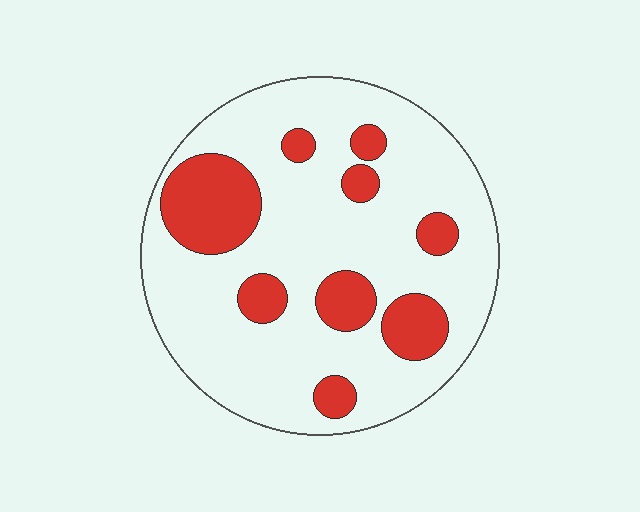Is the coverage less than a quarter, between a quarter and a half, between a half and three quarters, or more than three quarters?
Less than a quarter.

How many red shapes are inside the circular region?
9.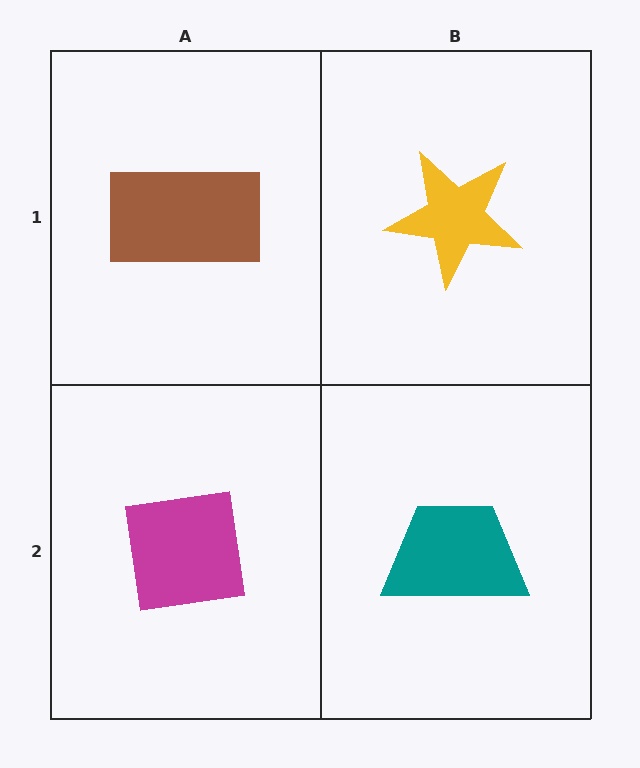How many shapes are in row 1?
2 shapes.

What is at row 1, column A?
A brown rectangle.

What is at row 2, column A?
A magenta square.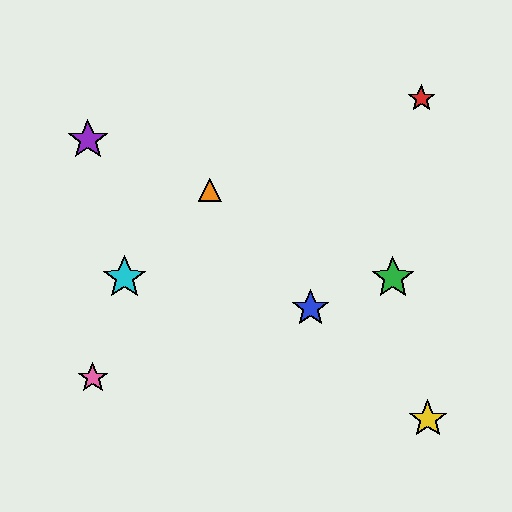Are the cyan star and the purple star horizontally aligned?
No, the cyan star is at y≈278 and the purple star is at y≈140.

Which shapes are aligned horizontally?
The green star, the cyan star are aligned horizontally.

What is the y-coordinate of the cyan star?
The cyan star is at y≈278.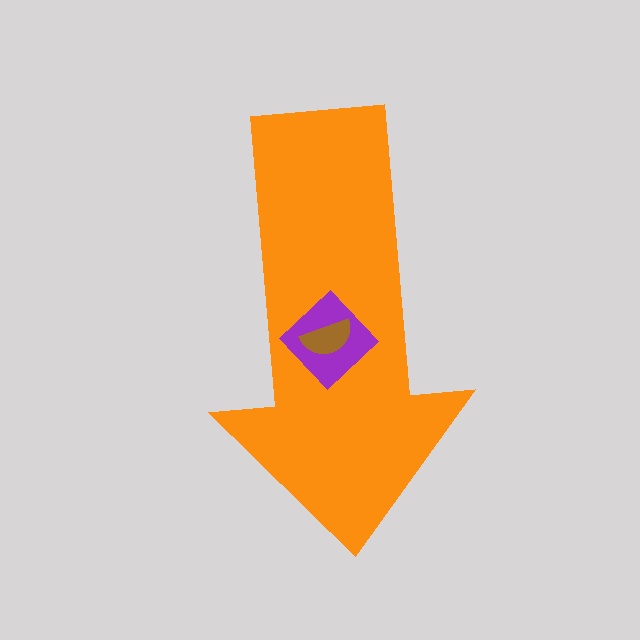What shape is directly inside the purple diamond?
The brown semicircle.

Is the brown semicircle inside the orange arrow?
Yes.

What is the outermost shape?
The orange arrow.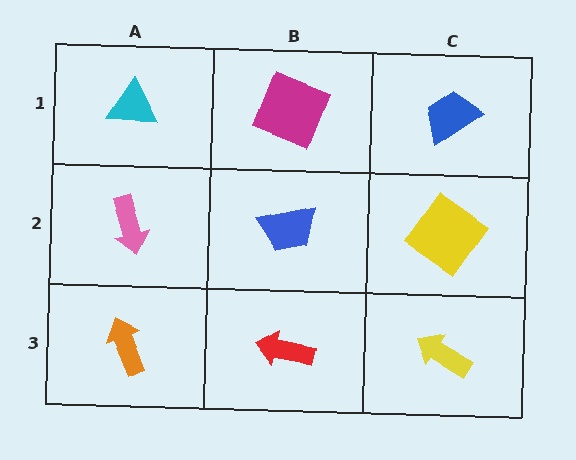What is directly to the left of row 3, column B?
An orange arrow.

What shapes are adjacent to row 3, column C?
A yellow diamond (row 2, column C), a red arrow (row 3, column B).